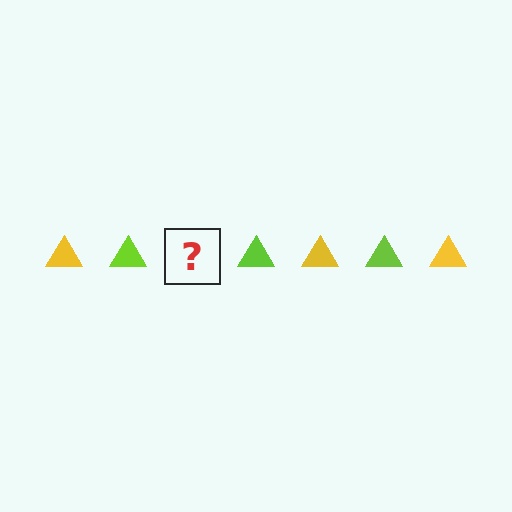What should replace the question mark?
The question mark should be replaced with a yellow triangle.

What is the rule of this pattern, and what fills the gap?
The rule is that the pattern cycles through yellow, lime triangles. The gap should be filled with a yellow triangle.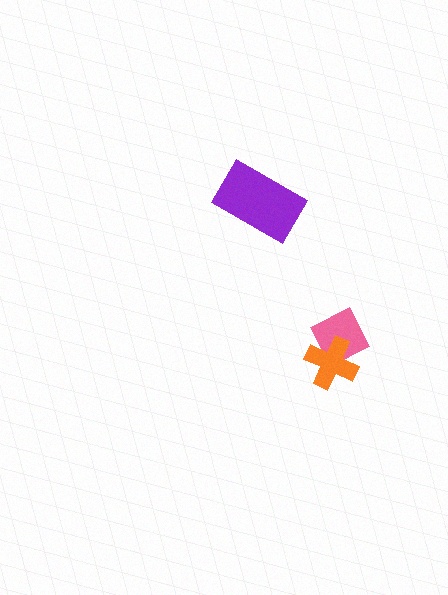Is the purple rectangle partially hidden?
No, no other shape covers it.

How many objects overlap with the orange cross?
1 object overlaps with the orange cross.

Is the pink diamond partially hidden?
Yes, it is partially covered by another shape.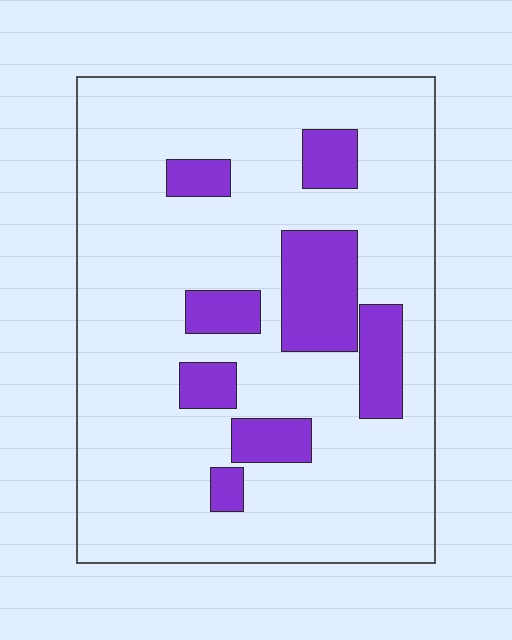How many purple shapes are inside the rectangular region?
8.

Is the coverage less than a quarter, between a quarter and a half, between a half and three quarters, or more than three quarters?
Less than a quarter.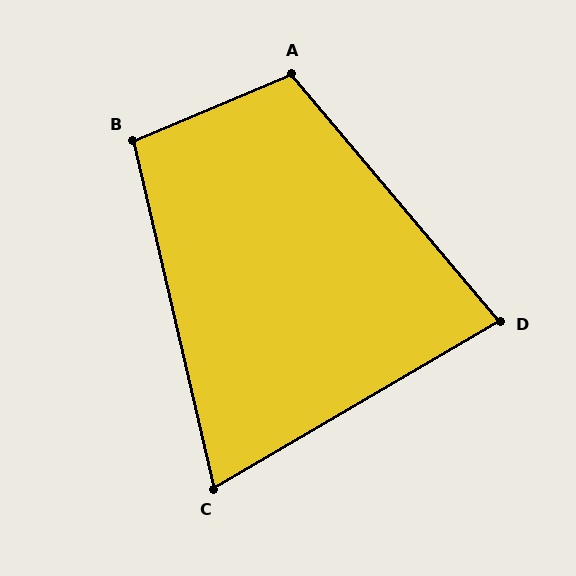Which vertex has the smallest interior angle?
C, at approximately 73 degrees.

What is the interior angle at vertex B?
Approximately 100 degrees (obtuse).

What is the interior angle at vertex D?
Approximately 80 degrees (acute).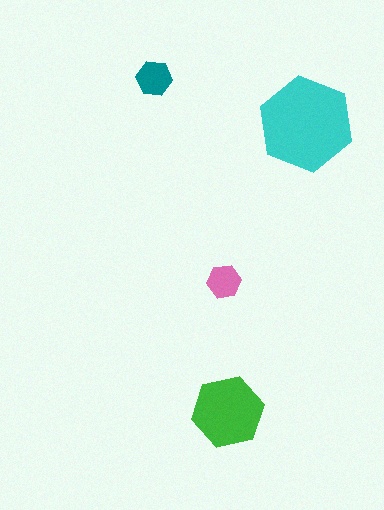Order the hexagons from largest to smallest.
the cyan one, the green one, the teal one, the pink one.